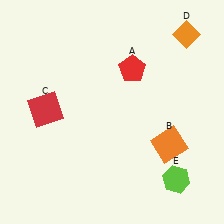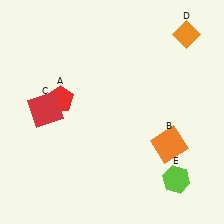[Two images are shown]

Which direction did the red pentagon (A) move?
The red pentagon (A) moved left.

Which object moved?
The red pentagon (A) moved left.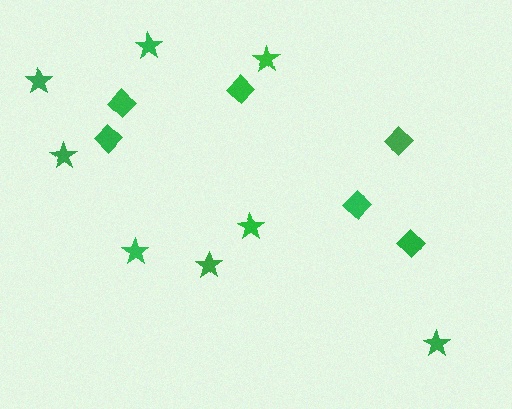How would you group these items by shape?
There are 2 groups: one group of diamonds (6) and one group of stars (8).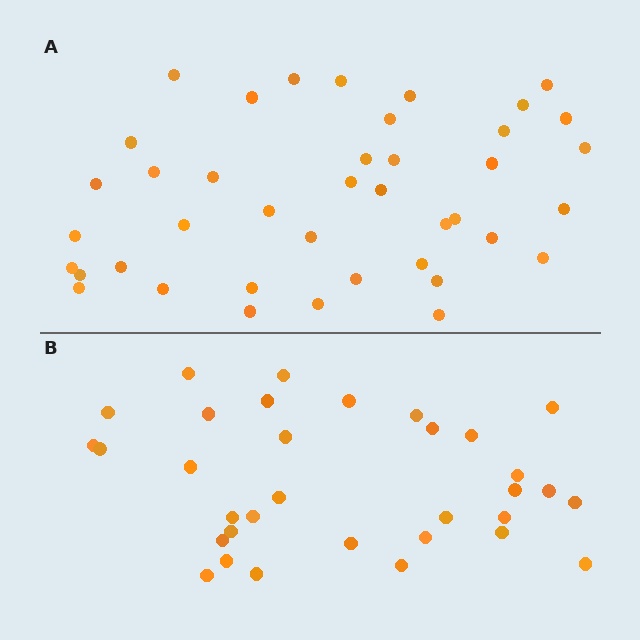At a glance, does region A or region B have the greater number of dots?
Region A (the top region) has more dots.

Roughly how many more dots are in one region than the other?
Region A has roughly 8 or so more dots than region B.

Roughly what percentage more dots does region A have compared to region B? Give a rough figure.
About 25% more.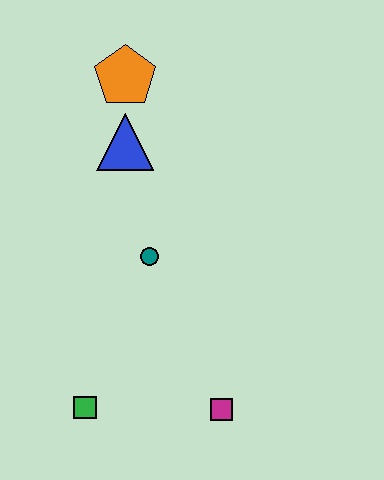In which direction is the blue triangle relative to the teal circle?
The blue triangle is above the teal circle.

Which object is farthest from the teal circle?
The orange pentagon is farthest from the teal circle.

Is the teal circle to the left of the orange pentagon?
No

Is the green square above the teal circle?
No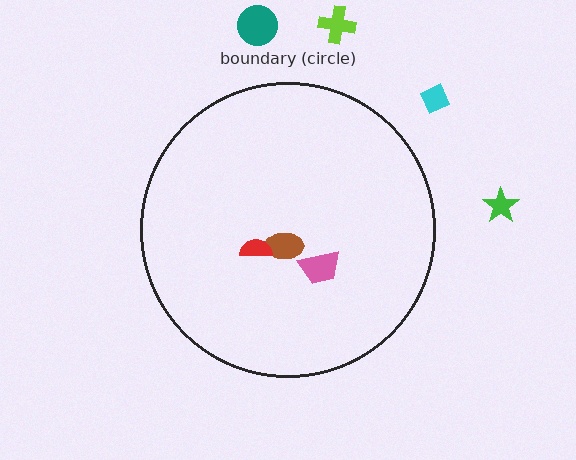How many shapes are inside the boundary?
3 inside, 4 outside.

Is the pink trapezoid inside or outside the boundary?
Inside.